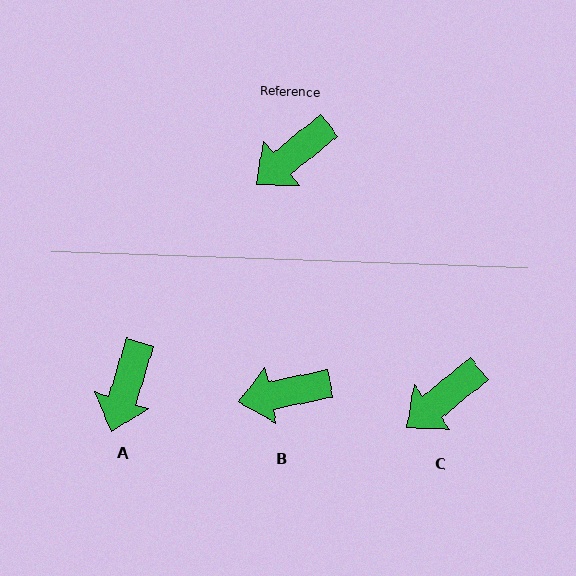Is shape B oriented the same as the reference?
No, it is off by about 27 degrees.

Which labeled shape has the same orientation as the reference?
C.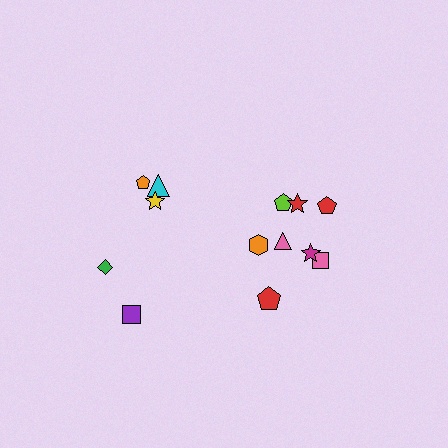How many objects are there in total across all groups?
There are 13 objects.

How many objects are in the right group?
There are 8 objects.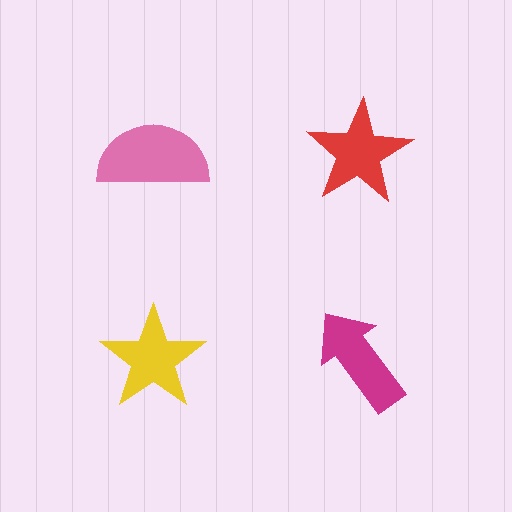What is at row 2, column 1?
A yellow star.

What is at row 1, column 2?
A red star.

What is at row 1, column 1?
A pink semicircle.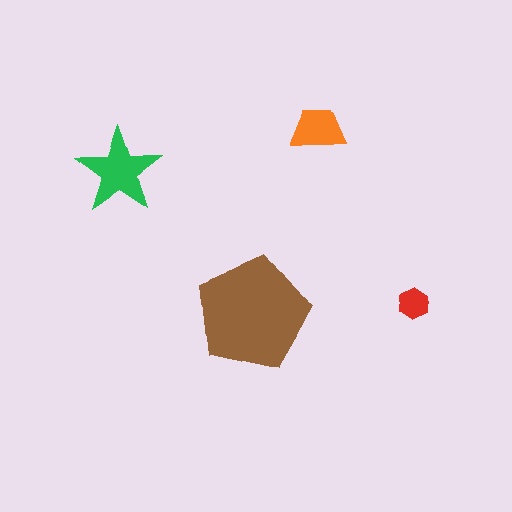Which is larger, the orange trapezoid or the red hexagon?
The orange trapezoid.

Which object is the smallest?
The red hexagon.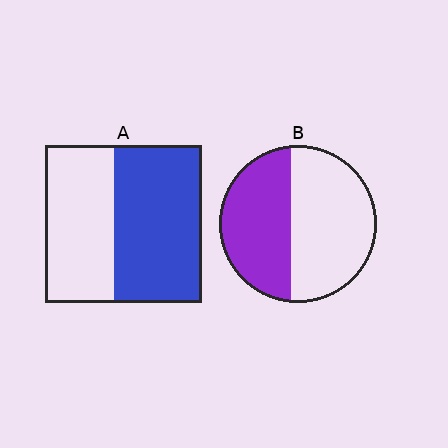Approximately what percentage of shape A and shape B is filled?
A is approximately 55% and B is approximately 45%.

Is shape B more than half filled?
No.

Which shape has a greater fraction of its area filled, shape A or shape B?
Shape A.